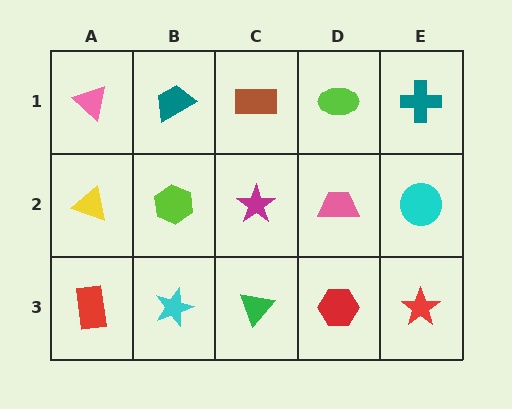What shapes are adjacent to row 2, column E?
A teal cross (row 1, column E), a red star (row 3, column E), a pink trapezoid (row 2, column D).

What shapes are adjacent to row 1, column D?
A pink trapezoid (row 2, column D), a brown rectangle (row 1, column C), a teal cross (row 1, column E).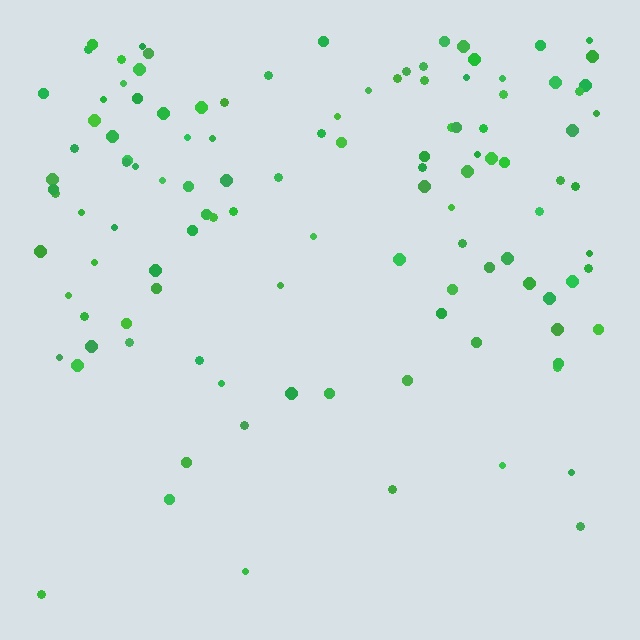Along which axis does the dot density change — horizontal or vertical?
Vertical.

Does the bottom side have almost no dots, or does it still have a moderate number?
Still a moderate number, just noticeably fewer than the top.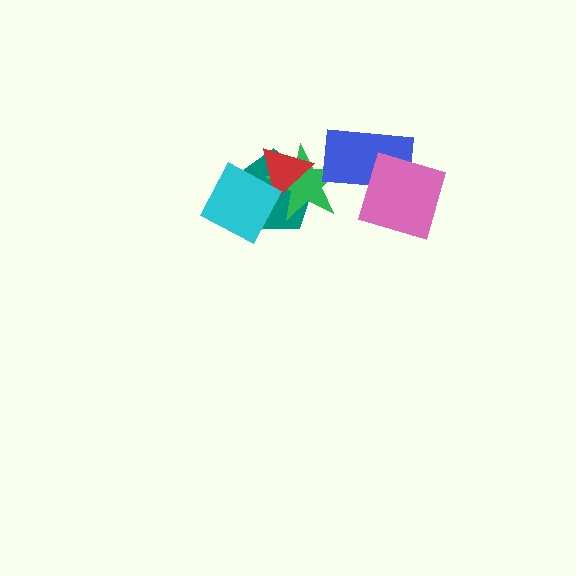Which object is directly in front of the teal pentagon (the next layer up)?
The green star is directly in front of the teal pentagon.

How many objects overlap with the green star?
3 objects overlap with the green star.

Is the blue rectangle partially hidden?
Yes, it is partially covered by another shape.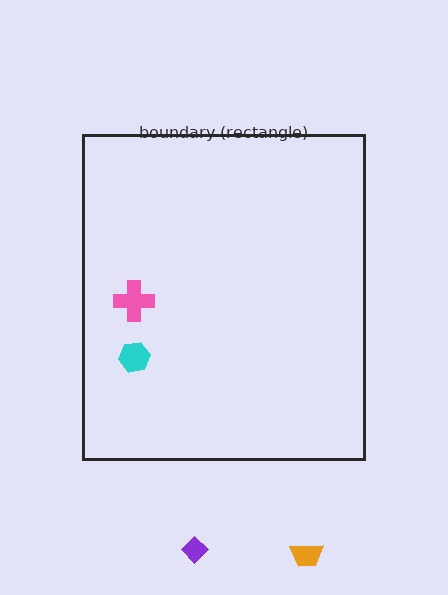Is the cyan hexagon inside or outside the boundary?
Inside.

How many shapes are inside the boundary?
2 inside, 2 outside.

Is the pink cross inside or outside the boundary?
Inside.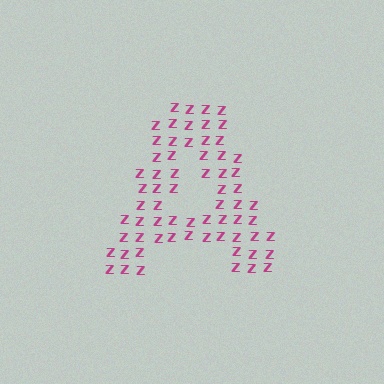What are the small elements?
The small elements are letter Z's.